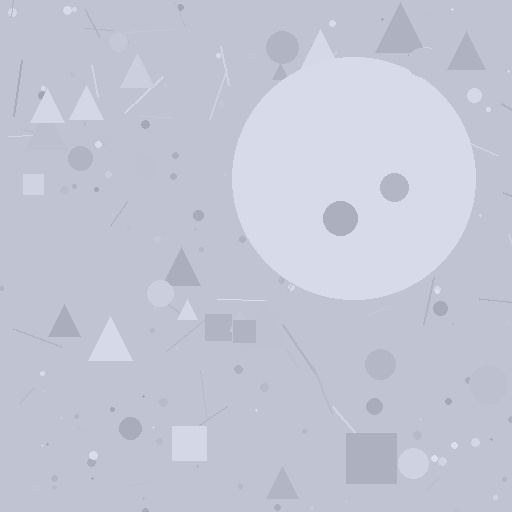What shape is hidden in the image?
A circle is hidden in the image.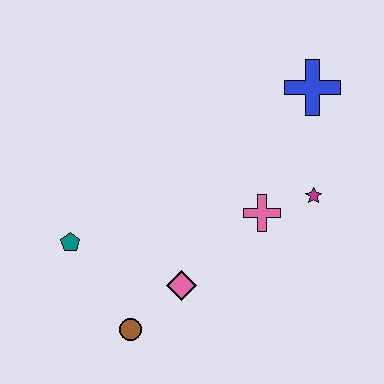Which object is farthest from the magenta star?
The teal pentagon is farthest from the magenta star.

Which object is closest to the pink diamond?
The brown circle is closest to the pink diamond.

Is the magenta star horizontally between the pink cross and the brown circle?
No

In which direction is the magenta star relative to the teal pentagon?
The magenta star is to the right of the teal pentagon.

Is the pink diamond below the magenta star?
Yes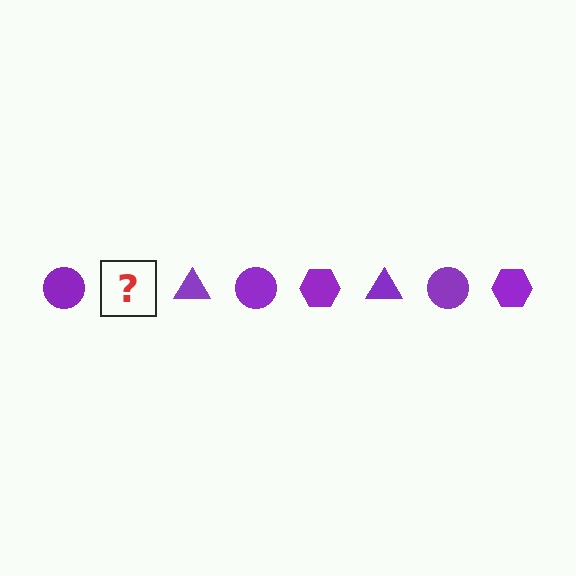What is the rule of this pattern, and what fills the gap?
The rule is that the pattern cycles through circle, hexagon, triangle shapes in purple. The gap should be filled with a purple hexagon.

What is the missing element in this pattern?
The missing element is a purple hexagon.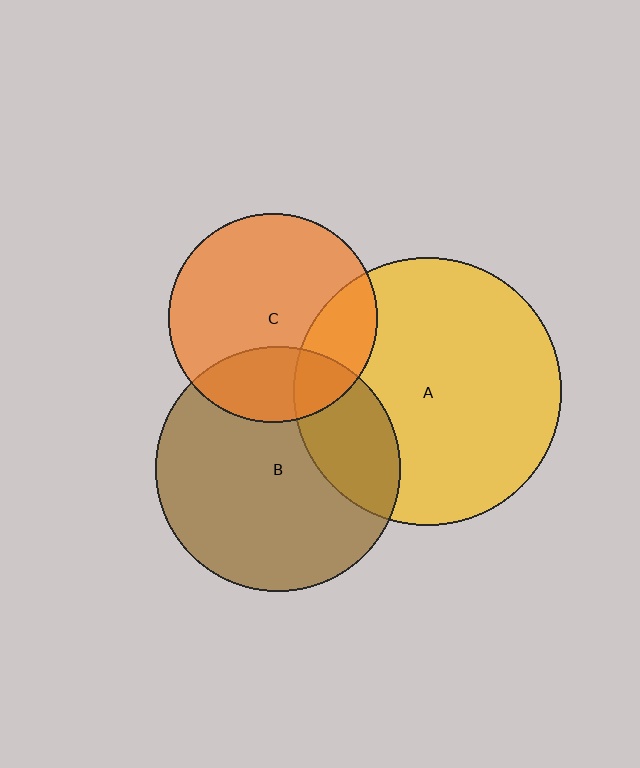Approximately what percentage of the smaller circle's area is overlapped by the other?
Approximately 25%.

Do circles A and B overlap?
Yes.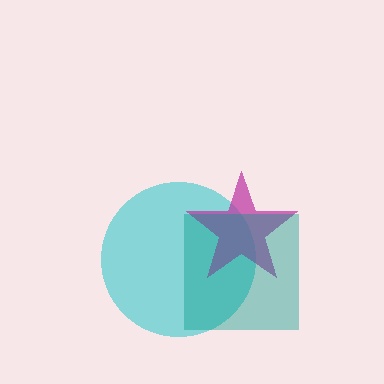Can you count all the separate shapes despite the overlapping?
Yes, there are 3 separate shapes.